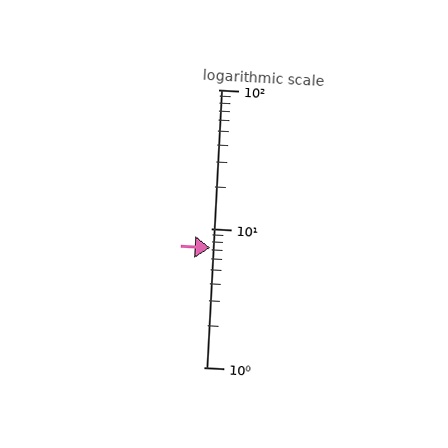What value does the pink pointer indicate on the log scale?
The pointer indicates approximately 7.2.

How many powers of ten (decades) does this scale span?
The scale spans 2 decades, from 1 to 100.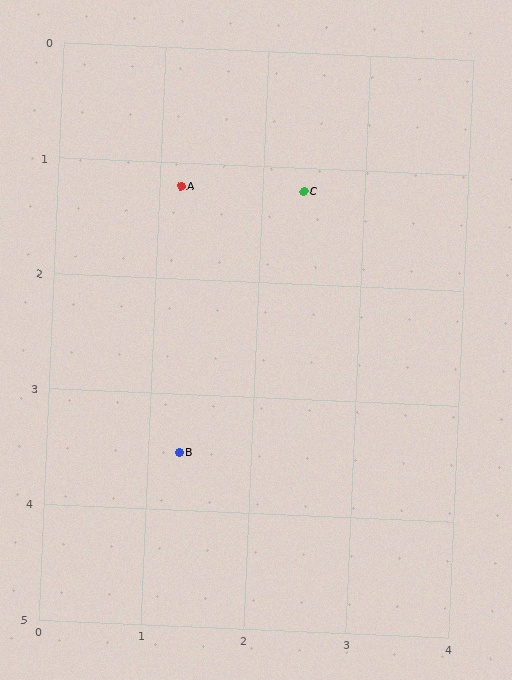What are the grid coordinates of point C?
Point C is at approximately (2.4, 1.2).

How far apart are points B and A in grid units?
Points B and A are about 2.3 grid units apart.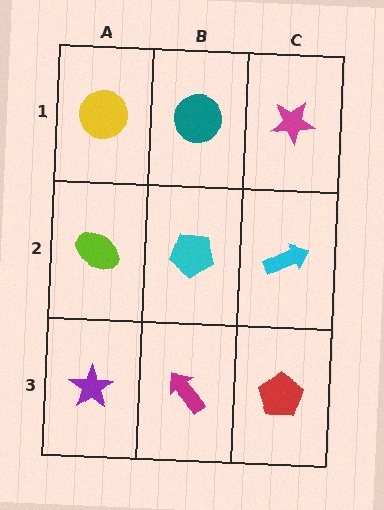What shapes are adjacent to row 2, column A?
A yellow circle (row 1, column A), a purple star (row 3, column A), a cyan pentagon (row 2, column B).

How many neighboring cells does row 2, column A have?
3.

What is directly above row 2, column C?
A magenta star.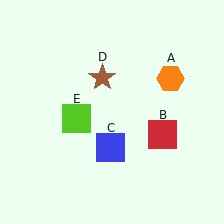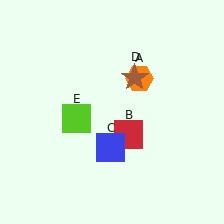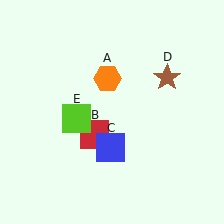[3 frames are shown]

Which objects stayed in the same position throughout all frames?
Blue square (object C) and lime square (object E) remained stationary.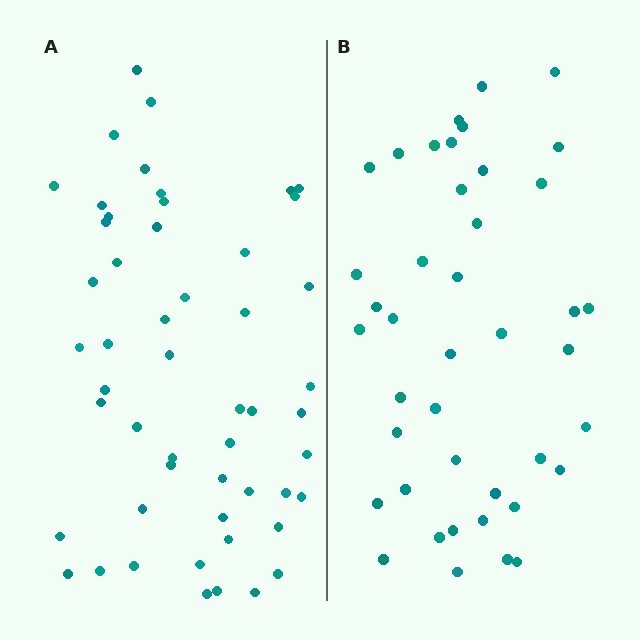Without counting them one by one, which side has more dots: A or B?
Region A (the left region) has more dots.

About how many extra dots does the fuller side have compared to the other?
Region A has roughly 10 or so more dots than region B.